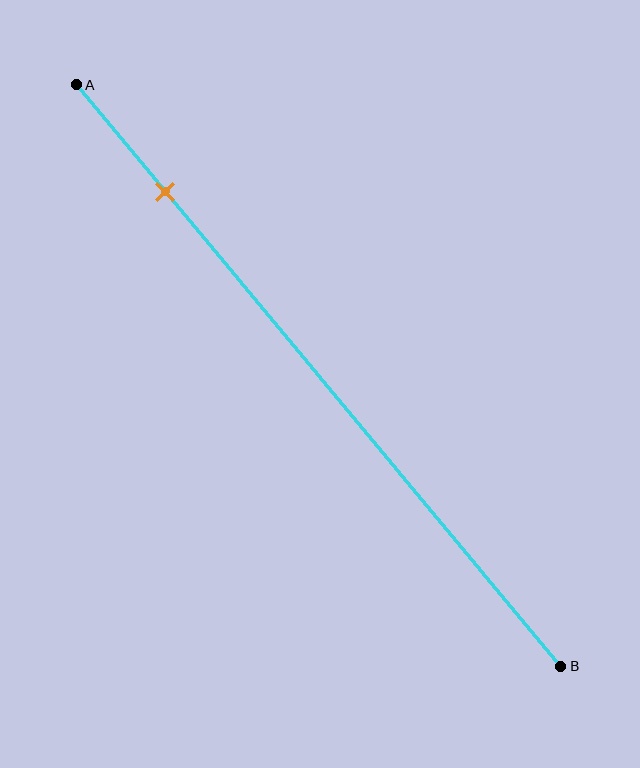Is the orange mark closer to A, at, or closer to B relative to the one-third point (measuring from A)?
The orange mark is closer to point A than the one-third point of segment AB.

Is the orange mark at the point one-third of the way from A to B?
No, the mark is at about 20% from A, not at the 33% one-third point.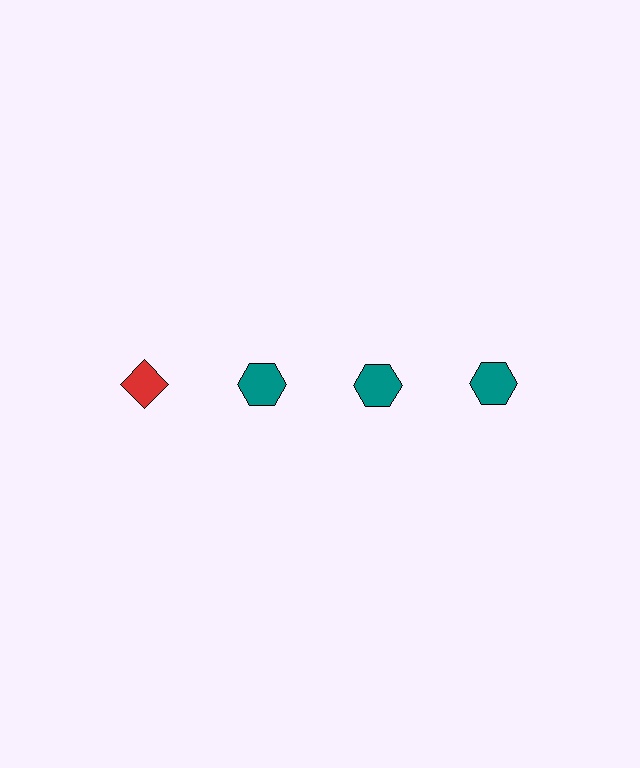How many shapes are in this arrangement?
There are 4 shapes arranged in a grid pattern.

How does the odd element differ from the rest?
It differs in both color (red instead of teal) and shape (diamond instead of hexagon).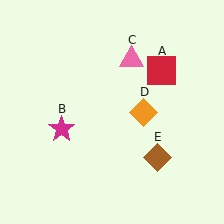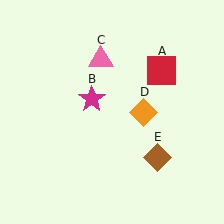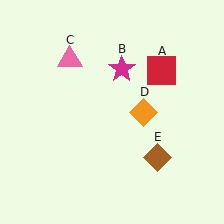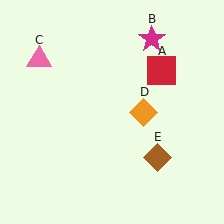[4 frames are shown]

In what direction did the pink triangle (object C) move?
The pink triangle (object C) moved left.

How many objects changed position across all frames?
2 objects changed position: magenta star (object B), pink triangle (object C).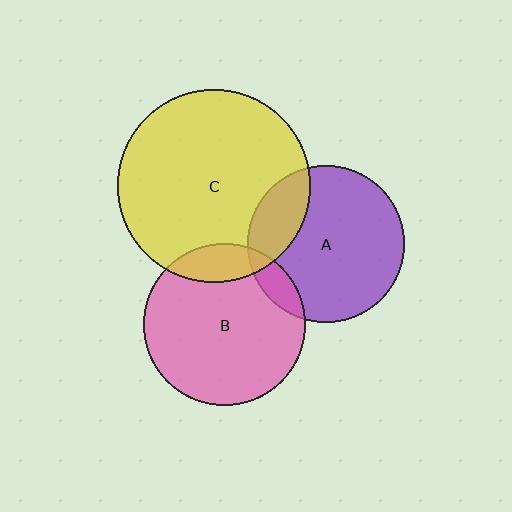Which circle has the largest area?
Circle C (yellow).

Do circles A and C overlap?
Yes.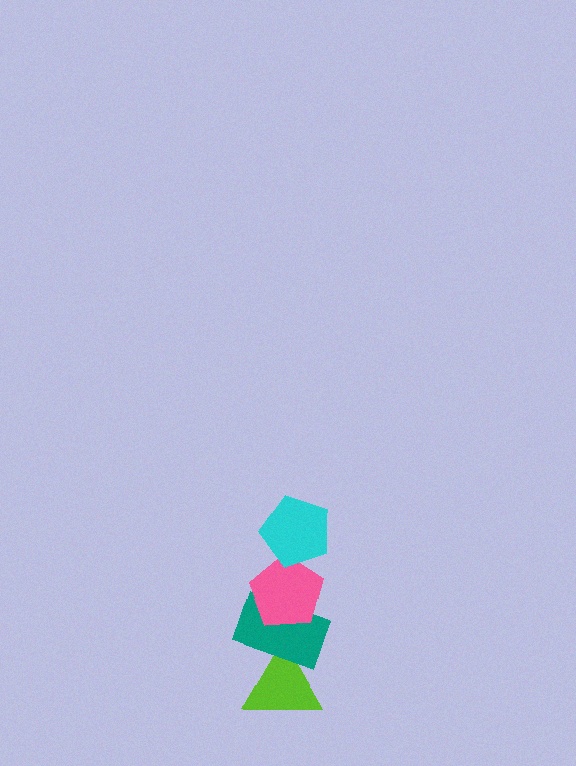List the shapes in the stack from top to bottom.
From top to bottom: the cyan pentagon, the pink pentagon, the teal rectangle, the lime triangle.